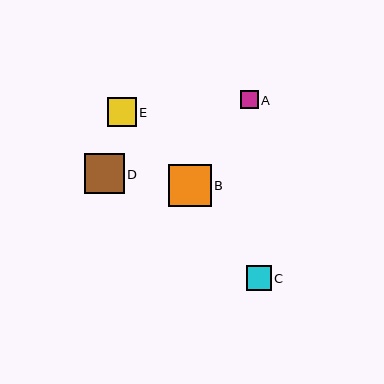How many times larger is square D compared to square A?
Square D is approximately 2.2 times the size of square A.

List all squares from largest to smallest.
From largest to smallest: B, D, E, C, A.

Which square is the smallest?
Square A is the smallest with a size of approximately 18 pixels.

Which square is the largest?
Square B is the largest with a size of approximately 43 pixels.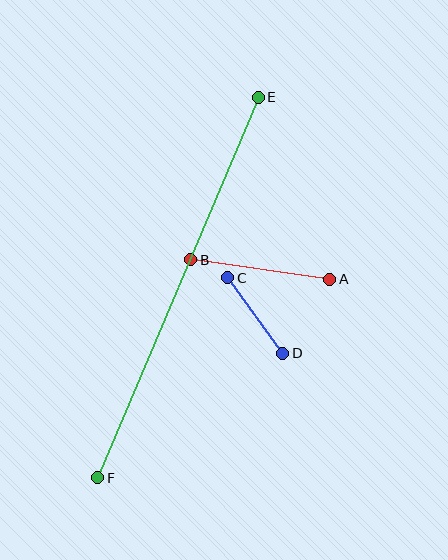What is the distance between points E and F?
The distance is approximately 413 pixels.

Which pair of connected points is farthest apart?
Points E and F are farthest apart.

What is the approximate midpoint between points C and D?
The midpoint is at approximately (255, 316) pixels.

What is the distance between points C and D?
The distance is approximately 94 pixels.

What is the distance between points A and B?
The distance is approximately 140 pixels.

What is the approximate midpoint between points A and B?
The midpoint is at approximately (260, 270) pixels.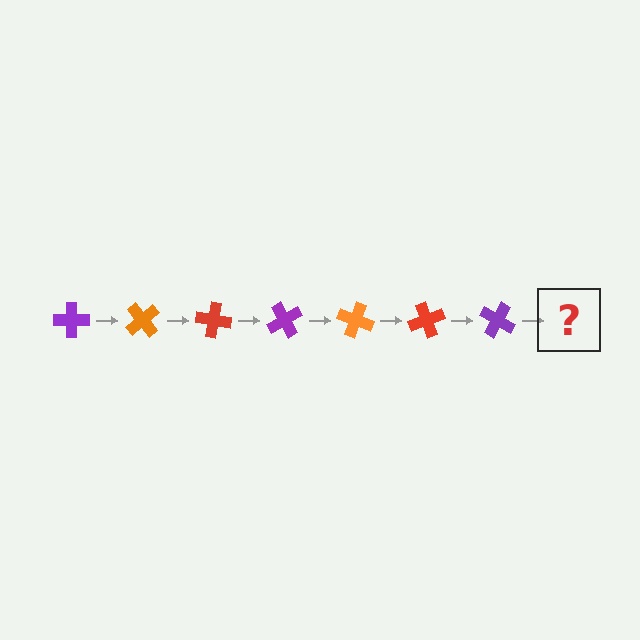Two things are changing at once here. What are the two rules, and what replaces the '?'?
The two rules are that it rotates 50 degrees each step and the color cycles through purple, orange, and red. The '?' should be an orange cross, rotated 350 degrees from the start.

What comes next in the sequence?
The next element should be an orange cross, rotated 350 degrees from the start.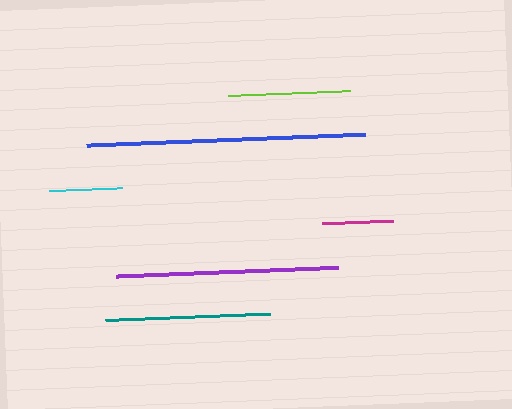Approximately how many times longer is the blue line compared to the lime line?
The blue line is approximately 2.3 times the length of the lime line.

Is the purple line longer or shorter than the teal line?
The purple line is longer than the teal line.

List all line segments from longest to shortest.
From longest to shortest: blue, purple, teal, lime, cyan, magenta.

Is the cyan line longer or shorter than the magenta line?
The cyan line is longer than the magenta line.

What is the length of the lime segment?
The lime segment is approximately 123 pixels long.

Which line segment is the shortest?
The magenta line is the shortest at approximately 70 pixels.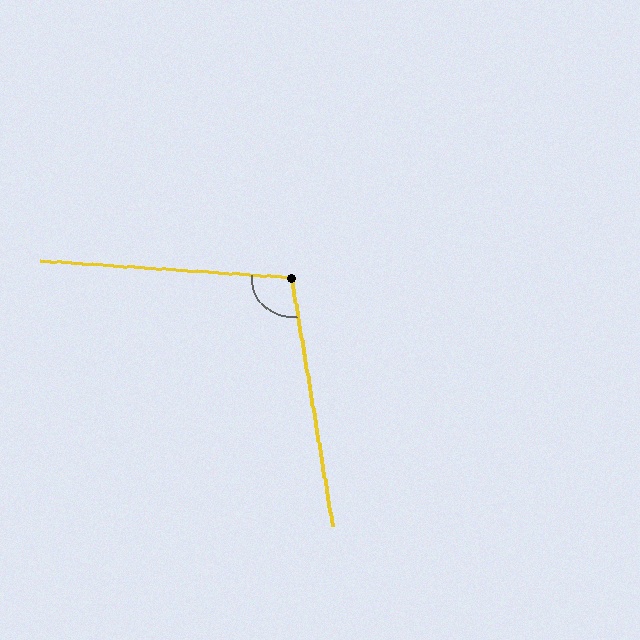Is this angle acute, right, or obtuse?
It is obtuse.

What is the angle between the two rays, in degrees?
Approximately 103 degrees.